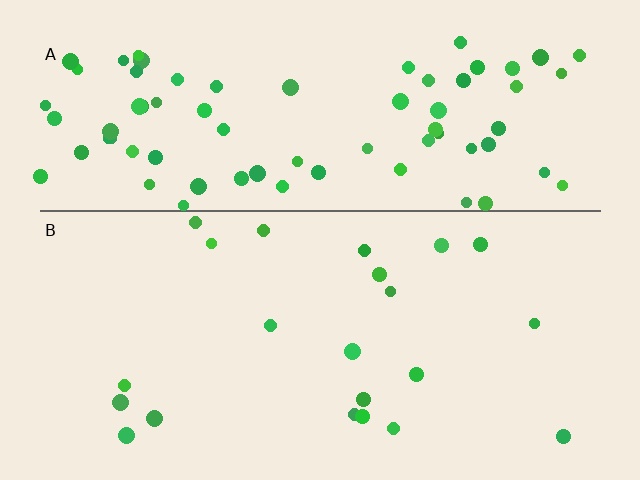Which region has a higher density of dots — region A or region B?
A (the top).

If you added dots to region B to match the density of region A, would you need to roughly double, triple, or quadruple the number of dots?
Approximately quadruple.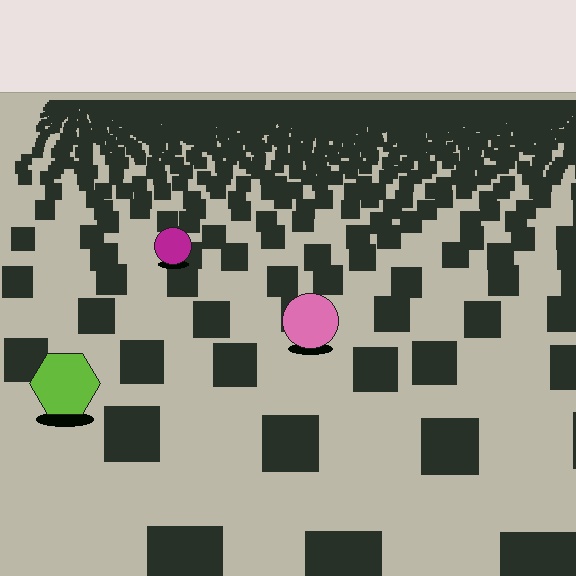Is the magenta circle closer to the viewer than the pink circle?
No. The pink circle is closer — you can tell from the texture gradient: the ground texture is coarser near it.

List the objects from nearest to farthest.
From nearest to farthest: the lime hexagon, the pink circle, the magenta circle.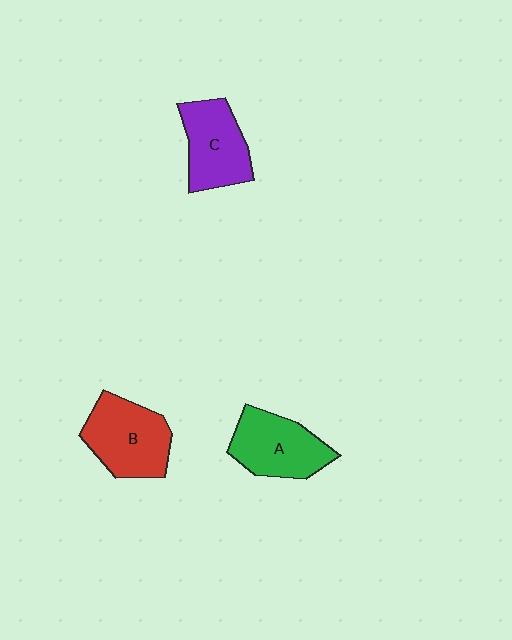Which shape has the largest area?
Shape B (red).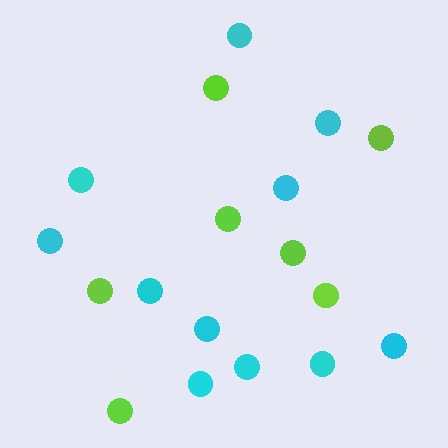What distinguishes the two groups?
There are 2 groups: one group of lime circles (7) and one group of cyan circles (11).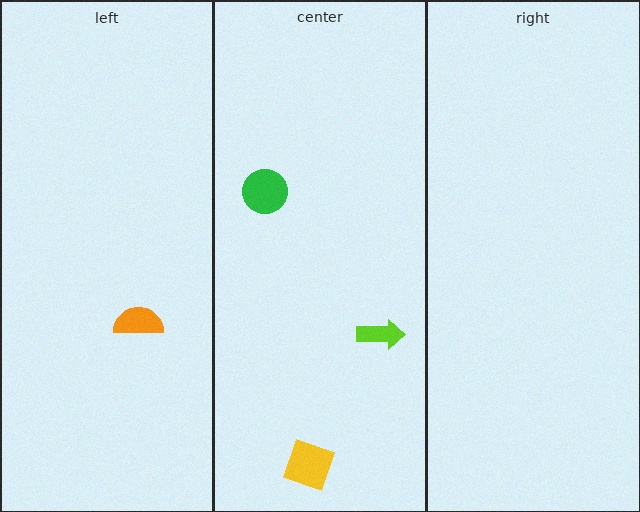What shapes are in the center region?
The green circle, the lime arrow, the yellow diamond.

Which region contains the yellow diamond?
The center region.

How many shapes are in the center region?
3.